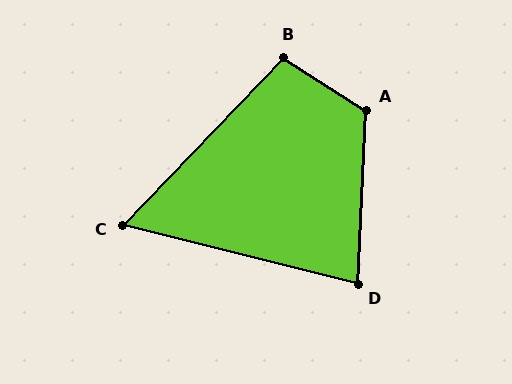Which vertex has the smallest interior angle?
C, at approximately 60 degrees.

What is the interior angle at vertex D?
Approximately 79 degrees (acute).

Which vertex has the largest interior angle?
A, at approximately 120 degrees.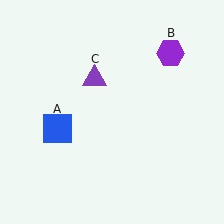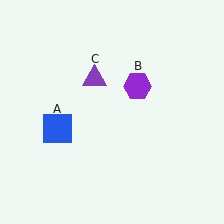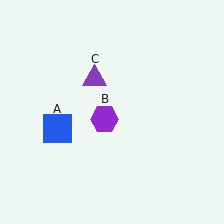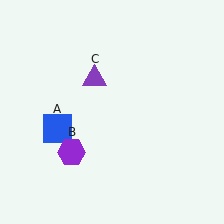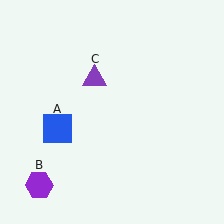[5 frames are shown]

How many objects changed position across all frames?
1 object changed position: purple hexagon (object B).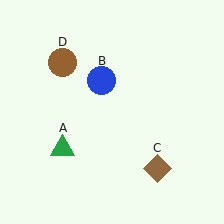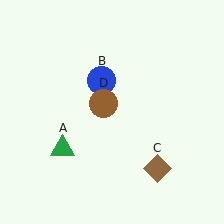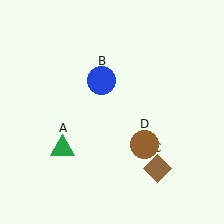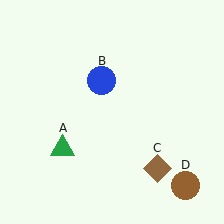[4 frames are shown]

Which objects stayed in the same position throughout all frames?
Green triangle (object A) and blue circle (object B) and brown diamond (object C) remained stationary.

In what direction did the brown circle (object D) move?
The brown circle (object D) moved down and to the right.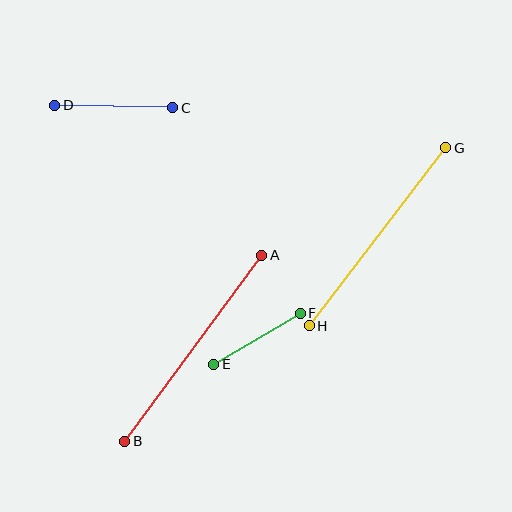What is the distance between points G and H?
The distance is approximately 224 pixels.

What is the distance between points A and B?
The distance is approximately 231 pixels.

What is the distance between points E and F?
The distance is approximately 101 pixels.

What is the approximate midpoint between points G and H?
The midpoint is at approximately (378, 237) pixels.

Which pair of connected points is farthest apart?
Points A and B are farthest apart.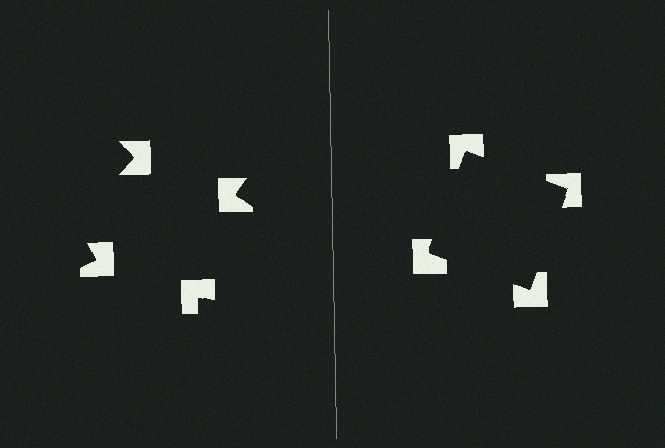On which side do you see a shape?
An illusory square appears on the right side. On the left side the wedge cuts are rotated, so no coherent shape forms.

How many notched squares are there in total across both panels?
8 — 4 on each side.